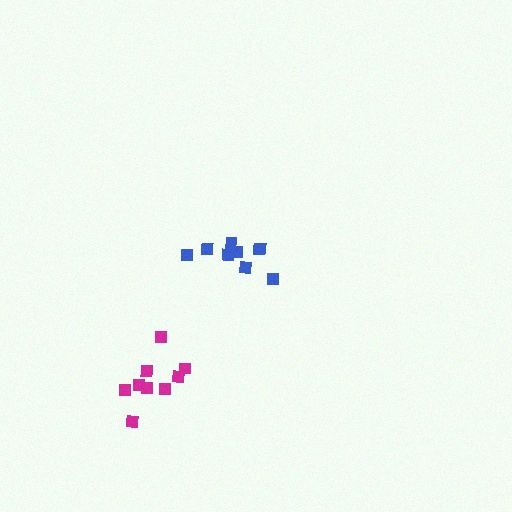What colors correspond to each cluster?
The clusters are colored: blue, magenta.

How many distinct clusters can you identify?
There are 2 distinct clusters.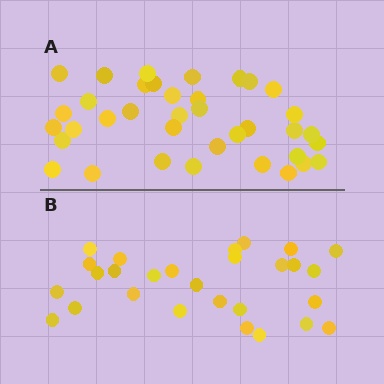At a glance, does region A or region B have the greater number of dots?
Region A (the top region) has more dots.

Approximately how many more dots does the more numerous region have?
Region A has roughly 8 or so more dots than region B.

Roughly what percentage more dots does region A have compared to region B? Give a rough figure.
About 30% more.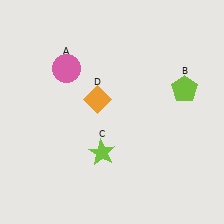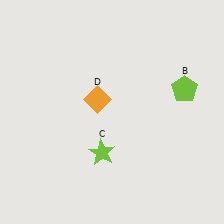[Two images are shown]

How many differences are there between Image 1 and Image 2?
There is 1 difference between the two images.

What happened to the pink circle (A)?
The pink circle (A) was removed in Image 2. It was in the top-left area of Image 1.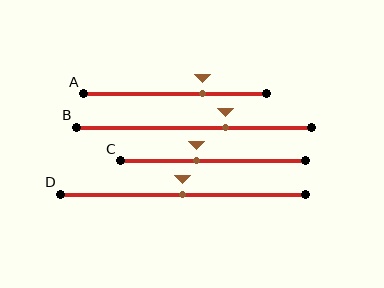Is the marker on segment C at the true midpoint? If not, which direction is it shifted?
No, the marker on segment C is shifted to the left by about 9% of the segment length.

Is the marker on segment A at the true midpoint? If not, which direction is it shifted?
No, the marker on segment A is shifted to the right by about 15% of the segment length.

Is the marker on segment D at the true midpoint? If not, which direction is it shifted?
Yes, the marker on segment D is at the true midpoint.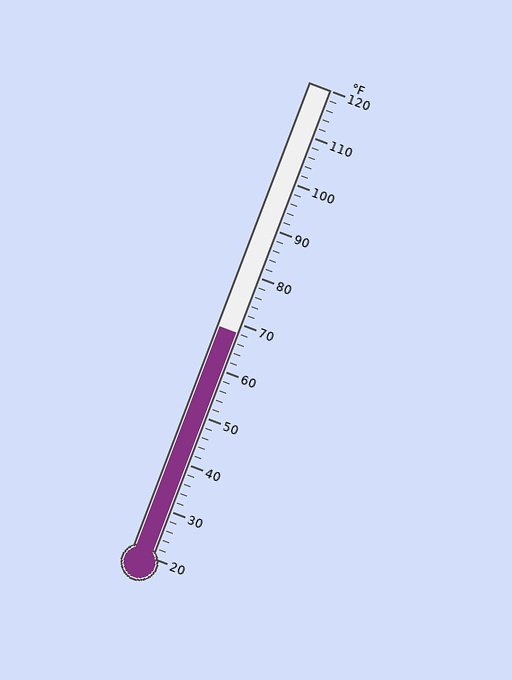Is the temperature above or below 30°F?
The temperature is above 30°F.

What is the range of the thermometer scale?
The thermometer scale ranges from 20°F to 120°F.